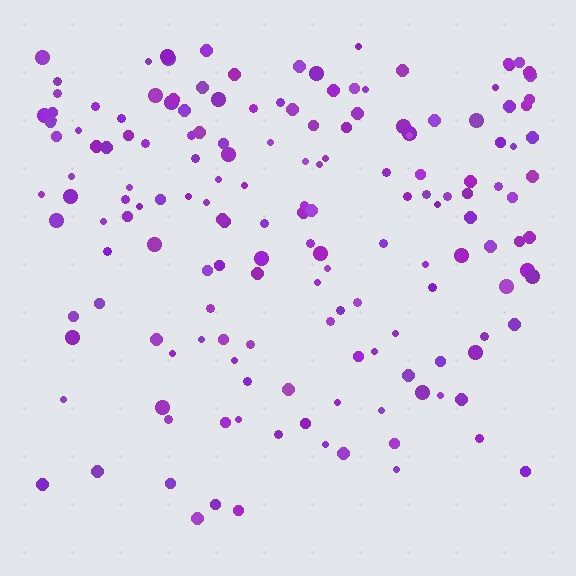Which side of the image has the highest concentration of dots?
The top.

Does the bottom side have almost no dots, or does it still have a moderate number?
Still a moderate number, just noticeably fewer than the top.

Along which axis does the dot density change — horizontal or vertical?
Vertical.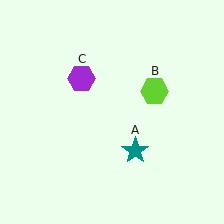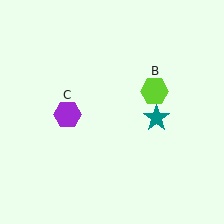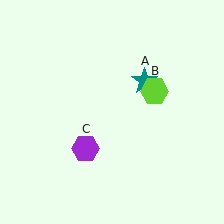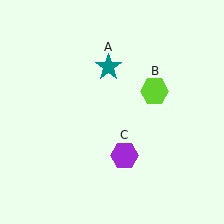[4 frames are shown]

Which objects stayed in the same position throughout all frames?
Lime hexagon (object B) remained stationary.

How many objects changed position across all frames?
2 objects changed position: teal star (object A), purple hexagon (object C).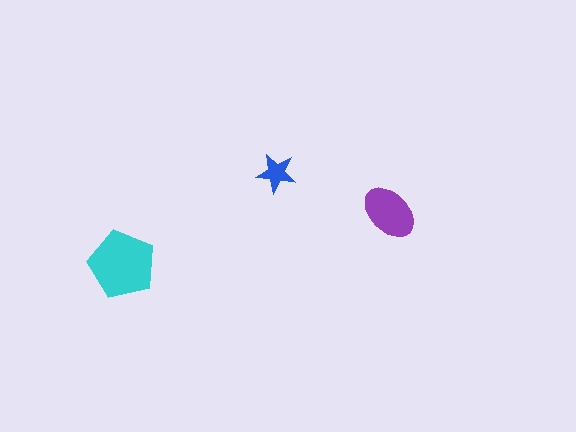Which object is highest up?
The blue star is topmost.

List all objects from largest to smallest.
The cyan pentagon, the purple ellipse, the blue star.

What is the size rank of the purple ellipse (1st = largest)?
2nd.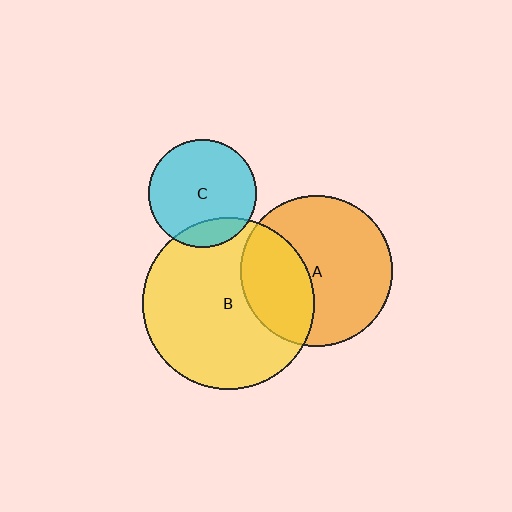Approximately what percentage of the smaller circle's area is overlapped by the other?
Approximately 15%.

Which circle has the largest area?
Circle B (yellow).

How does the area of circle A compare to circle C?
Approximately 2.0 times.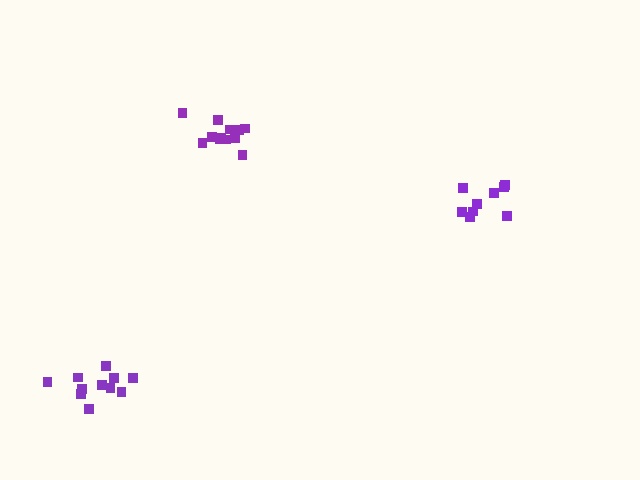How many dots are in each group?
Group 1: 12 dots, Group 2: 9 dots, Group 3: 11 dots (32 total).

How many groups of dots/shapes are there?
There are 3 groups.